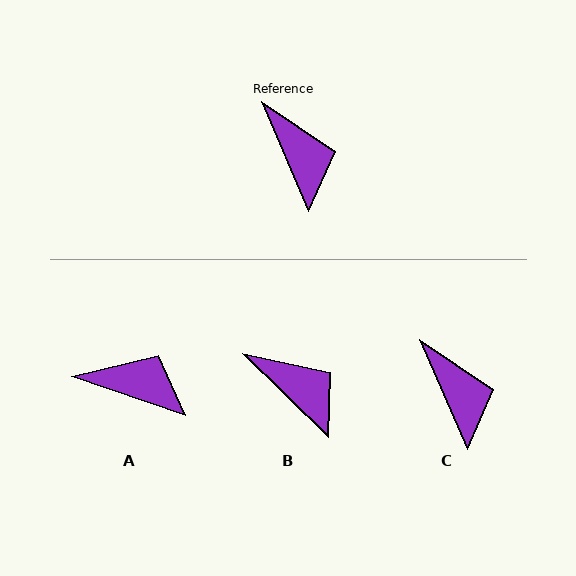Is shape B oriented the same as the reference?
No, it is off by about 22 degrees.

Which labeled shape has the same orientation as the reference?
C.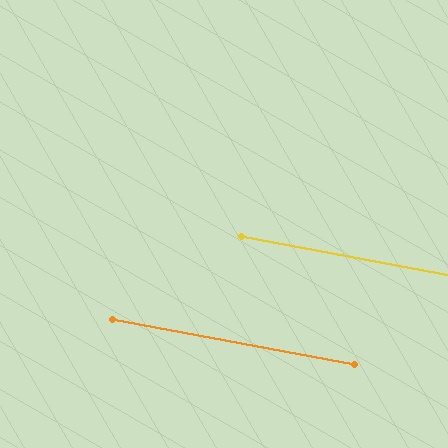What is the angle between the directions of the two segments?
Approximately 0 degrees.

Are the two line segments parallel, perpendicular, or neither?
Parallel — their directions differ by only 0.2°.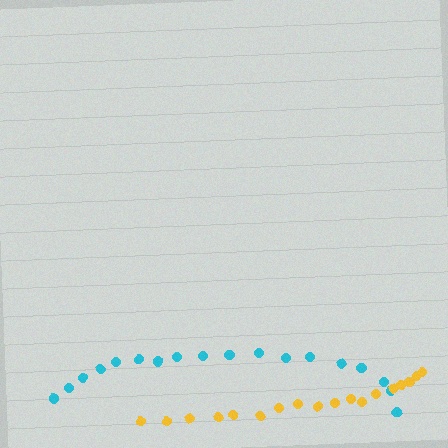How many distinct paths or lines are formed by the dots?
There are 2 distinct paths.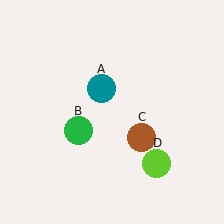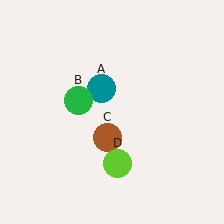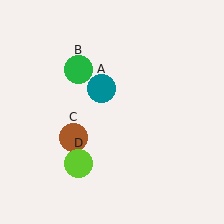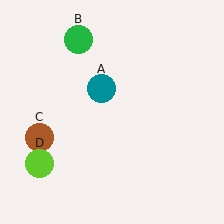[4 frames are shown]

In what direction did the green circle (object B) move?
The green circle (object B) moved up.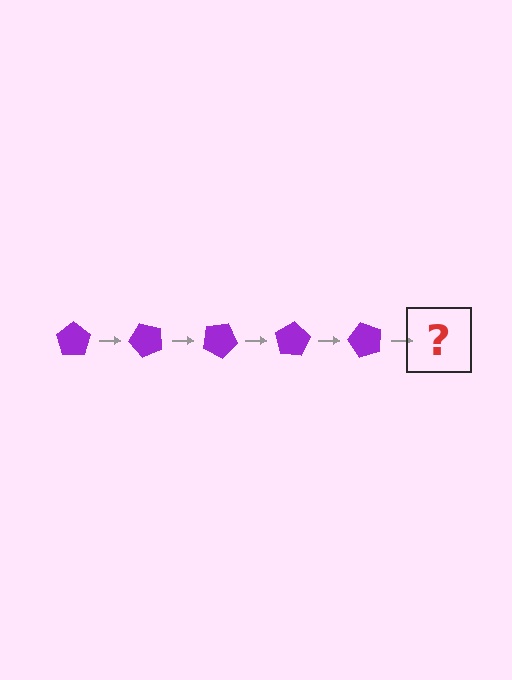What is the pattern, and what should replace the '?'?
The pattern is that the pentagon rotates 50 degrees each step. The '?' should be a purple pentagon rotated 250 degrees.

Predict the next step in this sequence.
The next step is a purple pentagon rotated 250 degrees.